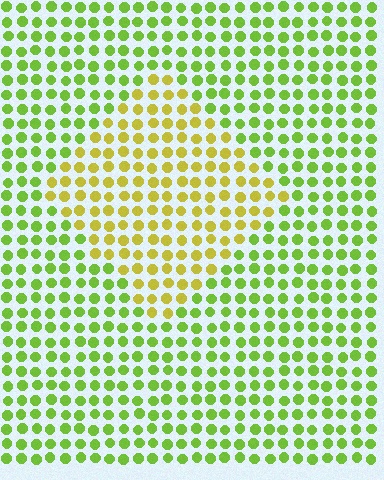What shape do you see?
I see a diamond.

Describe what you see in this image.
The image is filled with small lime elements in a uniform arrangement. A diamond-shaped region is visible where the elements are tinted to a slightly different hue, forming a subtle color boundary.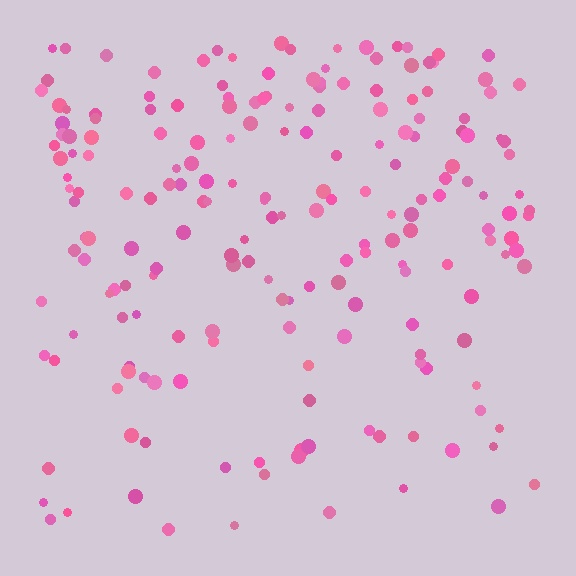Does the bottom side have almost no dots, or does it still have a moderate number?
Still a moderate number, just noticeably fewer than the top.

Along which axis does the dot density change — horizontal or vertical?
Vertical.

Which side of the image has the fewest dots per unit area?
The bottom.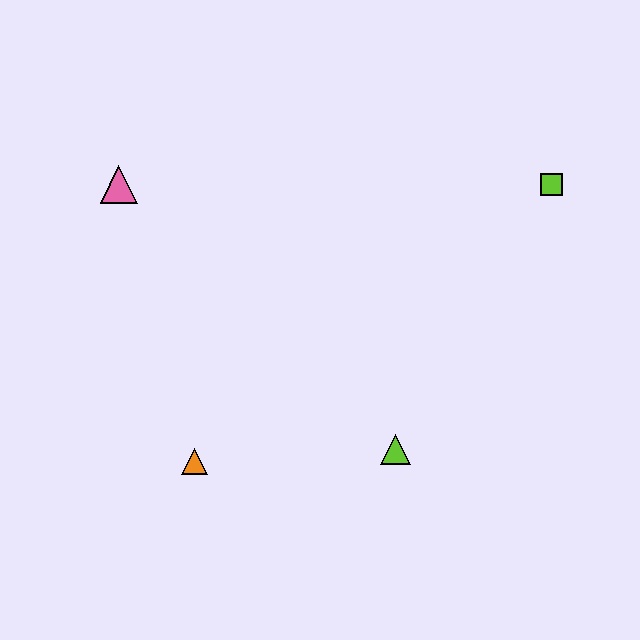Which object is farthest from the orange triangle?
The lime square is farthest from the orange triangle.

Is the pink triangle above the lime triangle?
Yes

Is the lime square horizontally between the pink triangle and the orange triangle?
No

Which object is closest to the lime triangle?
The orange triangle is closest to the lime triangle.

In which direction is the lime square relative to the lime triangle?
The lime square is above the lime triangle.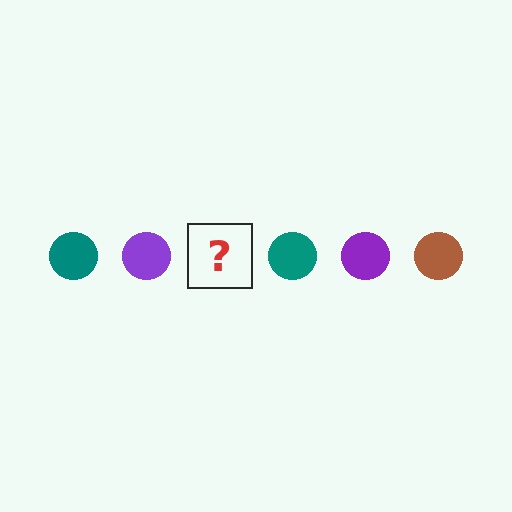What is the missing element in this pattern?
The missing element is a brown circle.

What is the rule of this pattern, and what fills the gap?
The rule is that the pattern cycles through teal, purple, brown circles. The gap should be filled with a brown circle.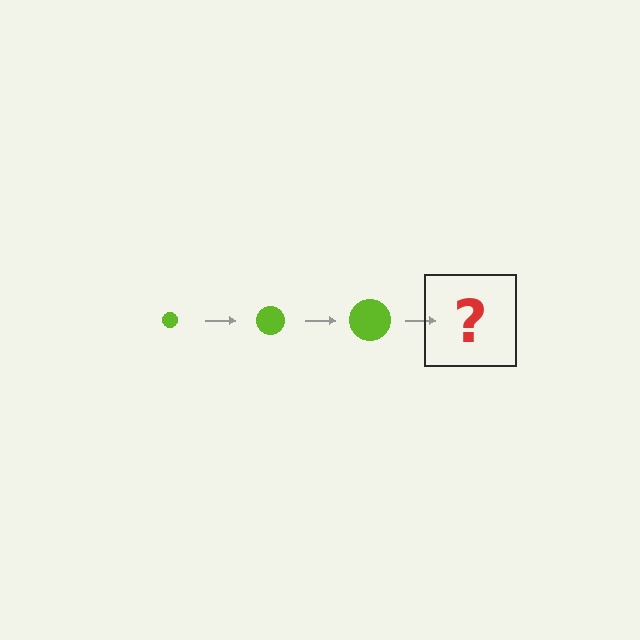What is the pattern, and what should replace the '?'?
The pattern is that the circle gets progressively larger each step. The '?' should be a lime circle, larger than the previous one.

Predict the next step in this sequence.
The next step is a lime circle, larger than the previous one.